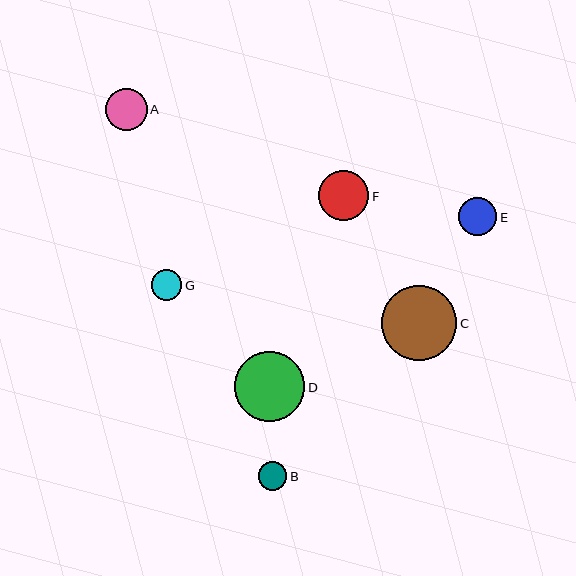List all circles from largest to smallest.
From largest to smallest: C, D, F, A, E, G, B.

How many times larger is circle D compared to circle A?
Circle D is approximately 1.7 times the size of circle A.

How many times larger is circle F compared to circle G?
Circle F is approximately 1.7 times the size of circle G.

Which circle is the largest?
Circle C is the largest with a size of approximately 75 pixels.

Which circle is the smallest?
Circle B is the smallest with a size of approximately 28 pixels.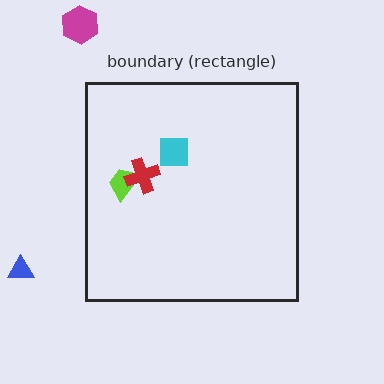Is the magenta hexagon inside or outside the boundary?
Outside.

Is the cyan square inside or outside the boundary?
Inside.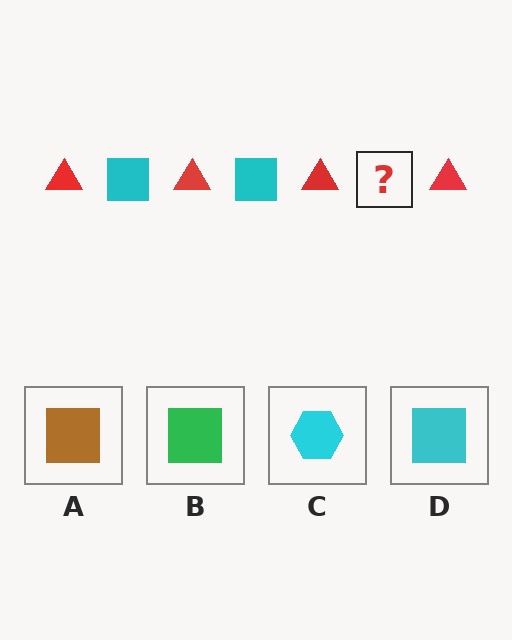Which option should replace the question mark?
Option D.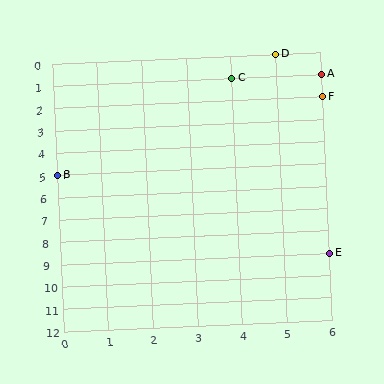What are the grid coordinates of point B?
Point B is at grid coordinates (0, 5).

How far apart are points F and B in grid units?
Points F and B are 6 columns and 3 rows apart (about 6.7 grid units diagonally).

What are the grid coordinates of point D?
Point D is at grid coordinates (5, 0).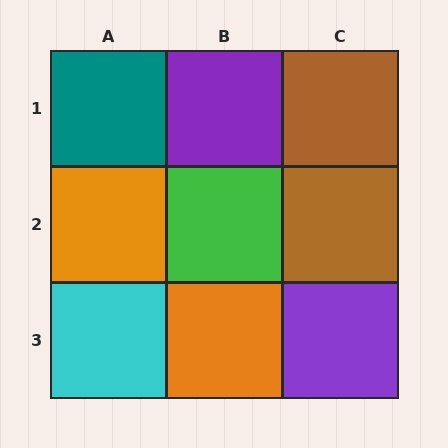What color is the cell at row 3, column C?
Purple.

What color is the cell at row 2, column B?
Green.